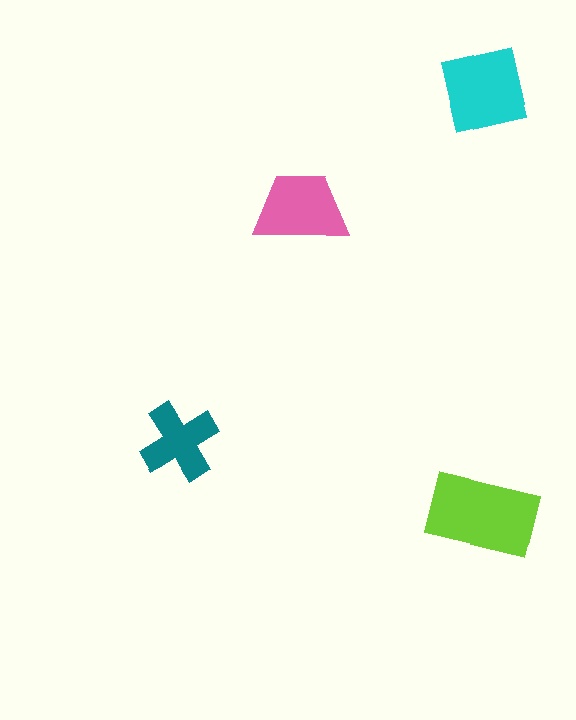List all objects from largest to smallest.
The lime rectangle, the cyan square, the pink trapezoid, the teal cross.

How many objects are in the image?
There are 4 objects in the image.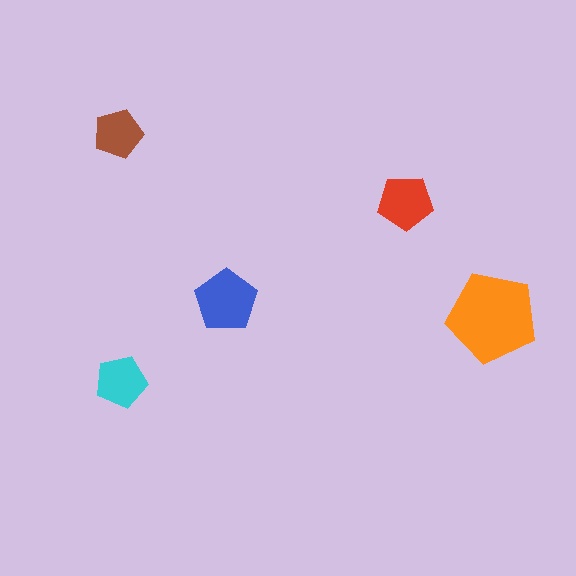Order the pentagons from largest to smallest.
the orange one, the blue one, the red one, the cyan one, the brown one.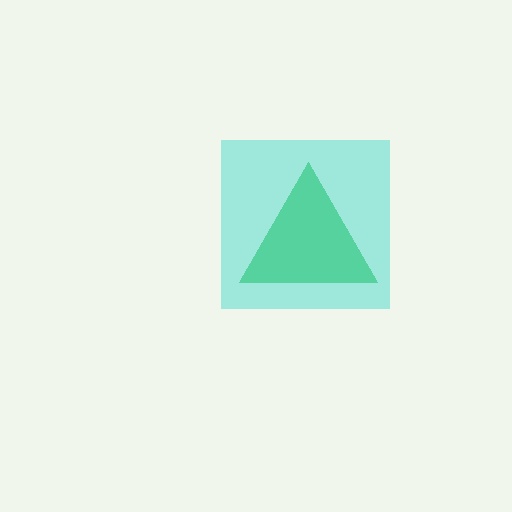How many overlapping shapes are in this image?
There are 2 overlapping shapes in the image.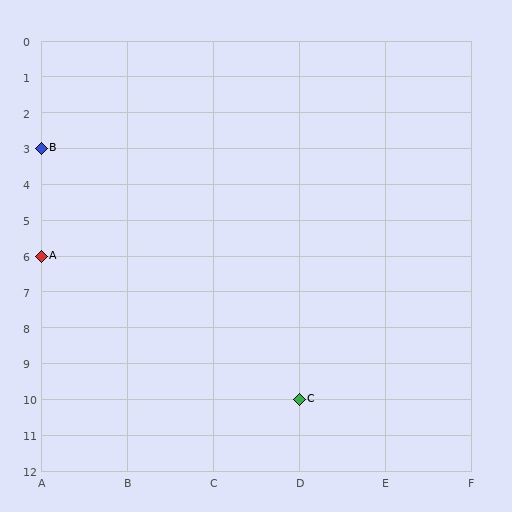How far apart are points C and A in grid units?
Points C and A are 3 columns and 4 rows apart (about 5.0 grid units diagonally).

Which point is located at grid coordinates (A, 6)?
Point A is at (A, 6).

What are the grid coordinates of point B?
Point B is at grid coordinates (A, 3).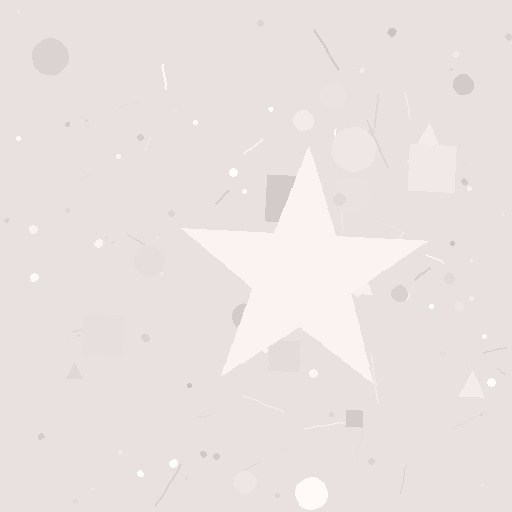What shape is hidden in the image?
A star is hidden in the image.